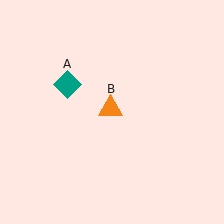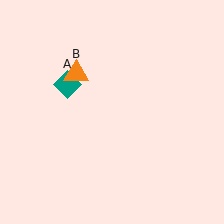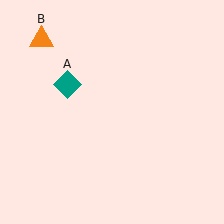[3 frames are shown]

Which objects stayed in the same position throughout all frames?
Teal diamond (object A) remained stationary.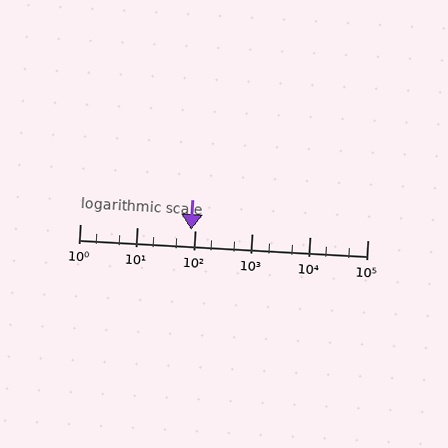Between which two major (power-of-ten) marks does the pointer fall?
The pointer is between 10 and 100.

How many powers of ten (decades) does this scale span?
The scale spans 5 decades, from 1 to 100000.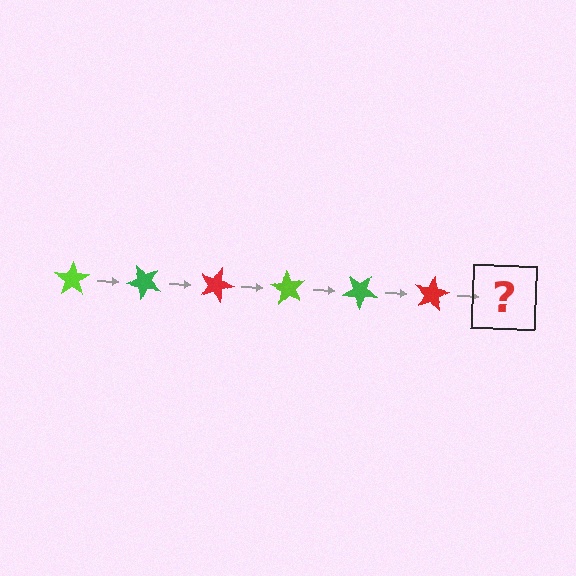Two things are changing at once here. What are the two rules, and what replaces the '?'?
The two rules are that it rotates 45 degrees each step and the color cycles through lime, green, and red. The '?' should be a lime star, rotated 270 degrees from the start.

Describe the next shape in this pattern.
It should be a lime star, rotated 270 degrees from the start.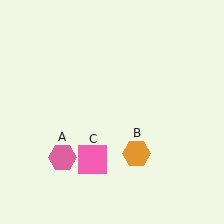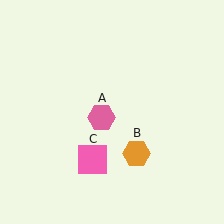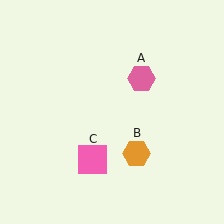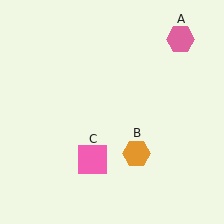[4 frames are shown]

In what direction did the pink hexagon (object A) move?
The pink hexagon (object A) moved up and to the right.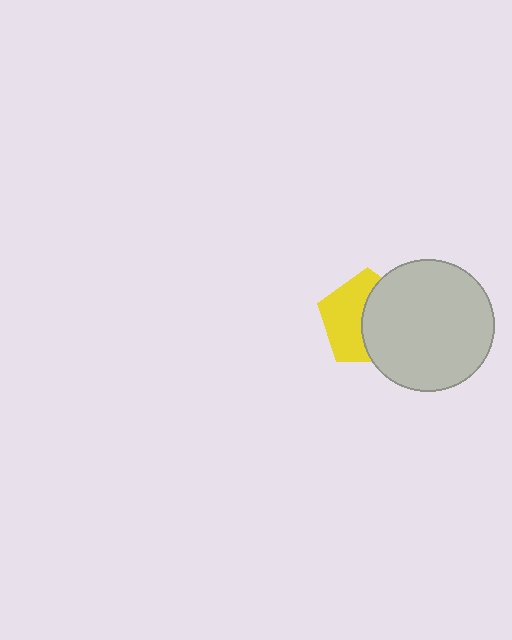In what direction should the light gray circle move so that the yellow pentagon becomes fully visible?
The light gray circle should move right. That is the shortest direction to clear the overlap and leave the yellow pentagon fully visible.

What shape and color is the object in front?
The object in front is a light gray circle.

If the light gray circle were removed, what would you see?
You would see the complete yellow pentagon.